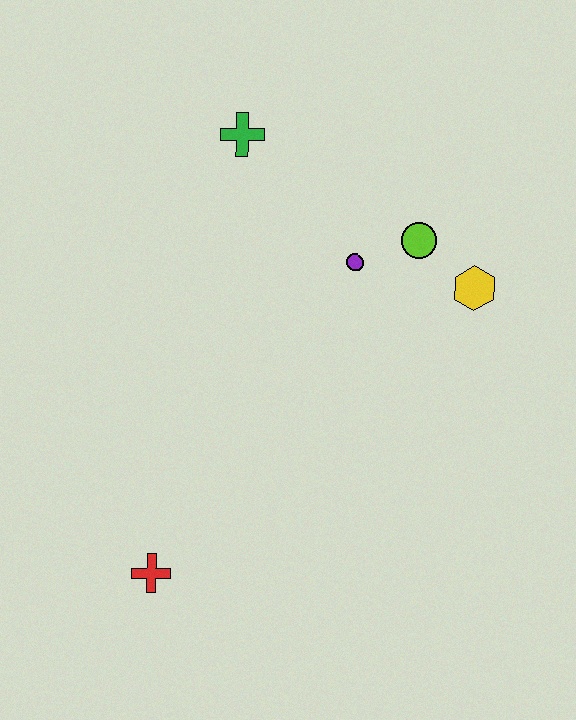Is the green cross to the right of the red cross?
Yes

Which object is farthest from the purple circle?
The red cross is farthest from the purple circle.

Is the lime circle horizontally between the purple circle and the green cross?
No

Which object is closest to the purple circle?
The lime circle is closest to the purple circle.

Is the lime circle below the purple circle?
No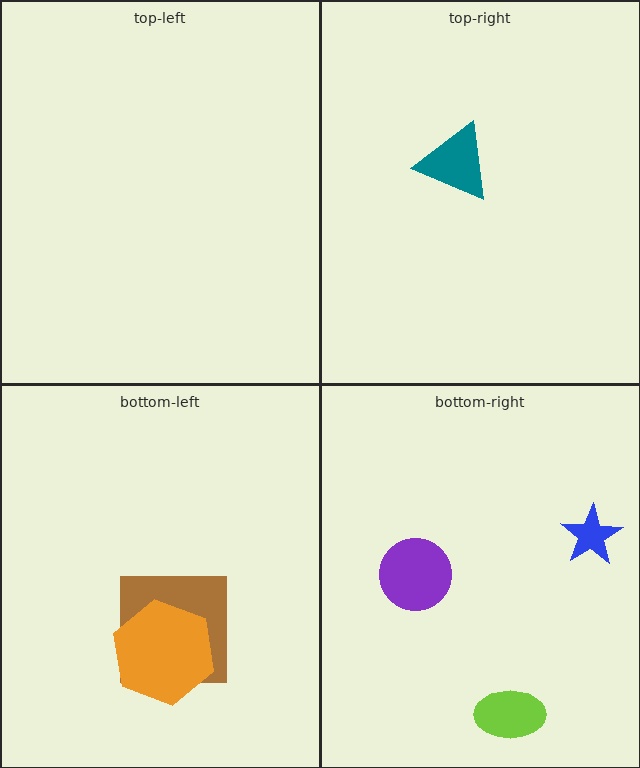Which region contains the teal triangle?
The top-right region.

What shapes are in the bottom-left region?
The brown square, the orange hexagon.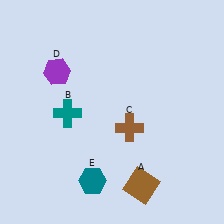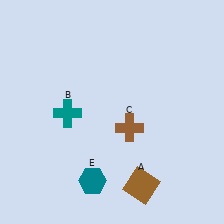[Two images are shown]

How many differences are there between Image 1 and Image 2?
There is 1 difference between the two images.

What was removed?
The purple hexagon (D) was removed in Image 2.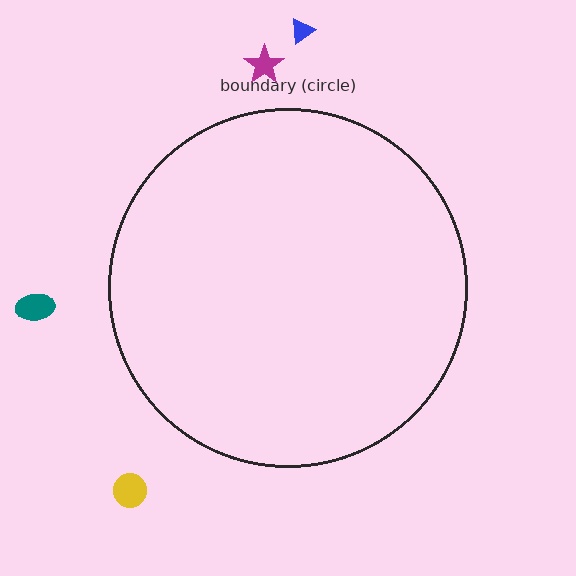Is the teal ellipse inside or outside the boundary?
Outside.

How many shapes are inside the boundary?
0 inside, 4 outside.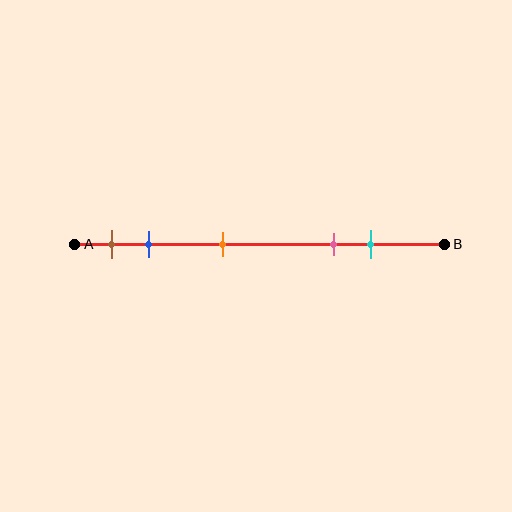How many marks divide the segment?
There are 5 marks dividing the segment.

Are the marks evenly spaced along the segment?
No, the marks are not evenly spaced.